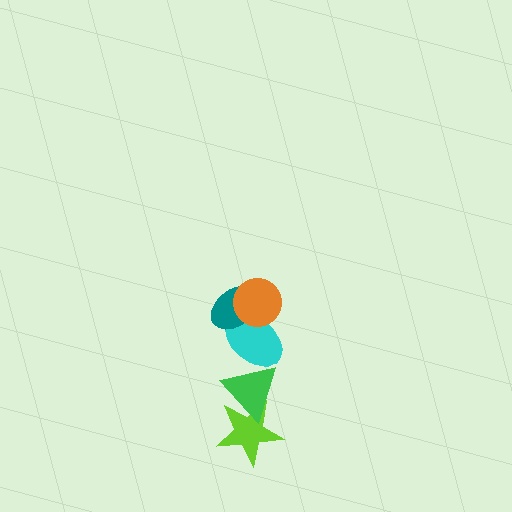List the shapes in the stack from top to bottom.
From top to bottom: the orange circle, the teal ellipse, the cyan ellipse, the green triangle, the lime star.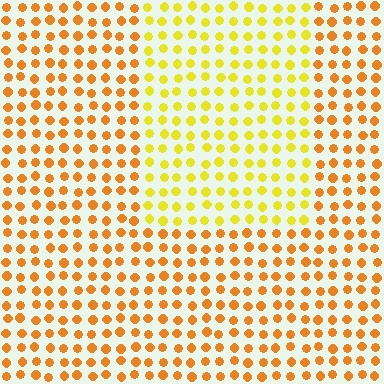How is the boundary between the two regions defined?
The boundary is defined purely by a slight shift in hue (about 31 degrees). Spacing, size, and orientation are identical on both sides.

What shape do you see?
I see a rectangle.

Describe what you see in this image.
The image is filled with small orange elements in a uniform arrangement. A rectangle-shaped region is visible where the elements are tinted to a slightly different hue, forming a subtle color boundary.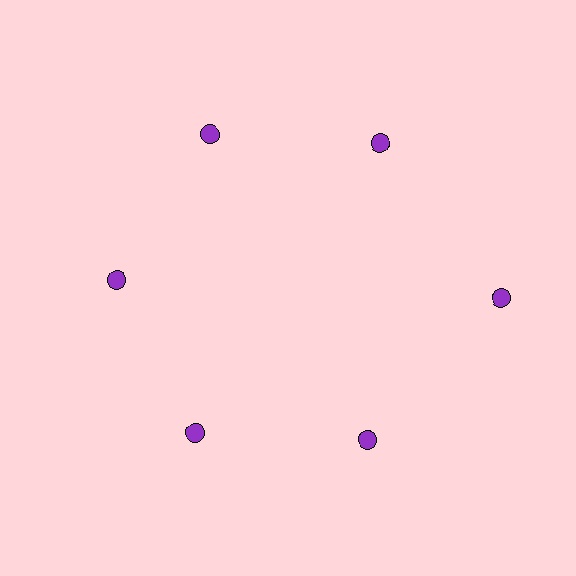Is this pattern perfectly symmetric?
No. The 6 purple circles are arranged in a ring, but one element near the 3 o'clock position is pushed outward from the center, breaking the 6-fold rotational symmetry.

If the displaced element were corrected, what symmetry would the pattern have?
It would have 6-fold rotational symmetry — the pattern would map onto itself every 60 degrees.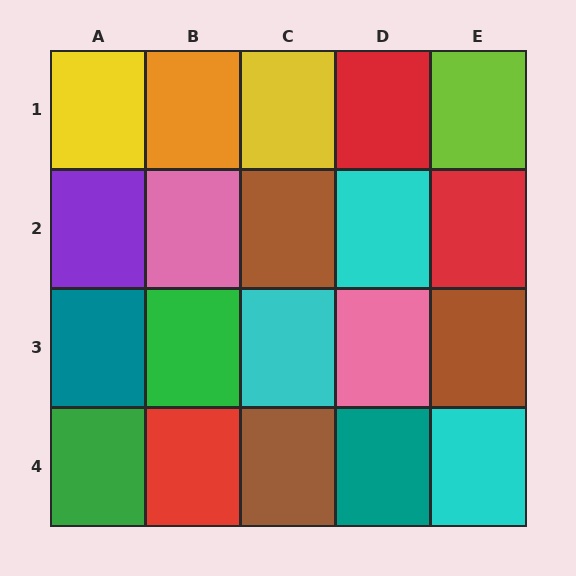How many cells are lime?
1 cell is lime.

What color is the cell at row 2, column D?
Cyan.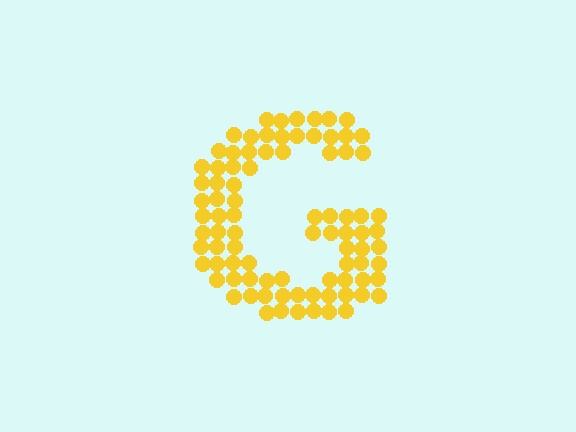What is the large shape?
The large shape is the letter G.